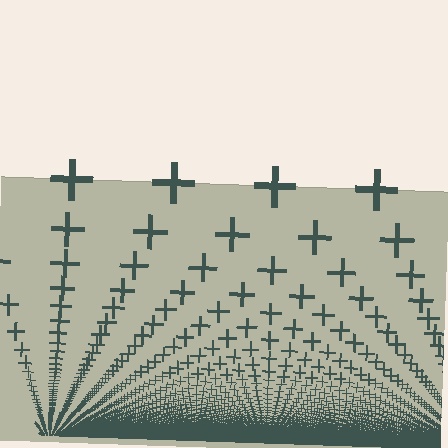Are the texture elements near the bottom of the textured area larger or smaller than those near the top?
Smaller. The gradient is inverted — elements near the bottom are smaller and denser.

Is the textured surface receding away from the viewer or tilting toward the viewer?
The surface appears to tilt toward the viewer. Texture elements get larger and sparser toward the top.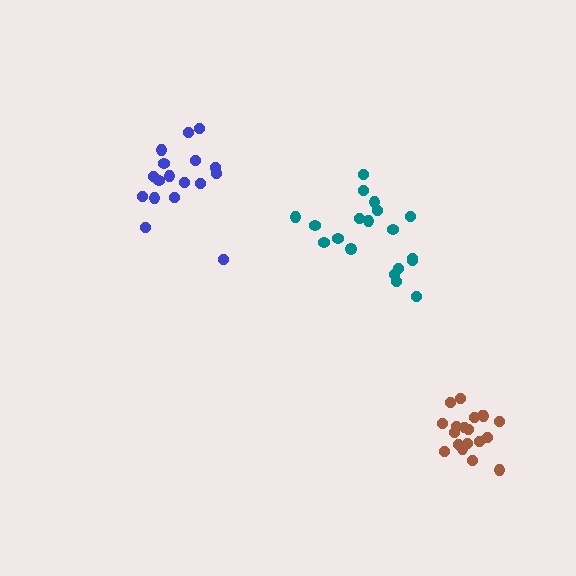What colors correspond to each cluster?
The clusters are colored: teal, brown, blue.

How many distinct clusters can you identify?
There are 3 distinct clusters.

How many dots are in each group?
Group 1: 19 dots, Group 2: 19 dots, Group 3: 17 dots (55 total).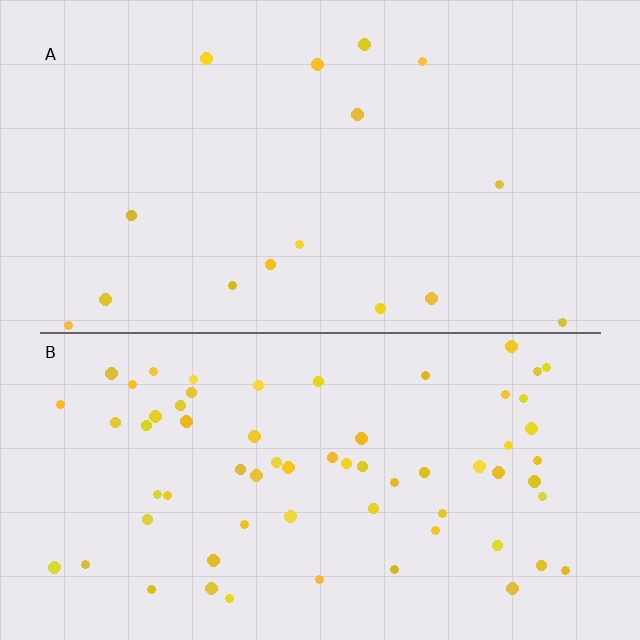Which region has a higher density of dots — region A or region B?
B (the bottom).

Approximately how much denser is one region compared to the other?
Approximately 4.2× — region B over region A.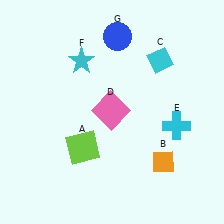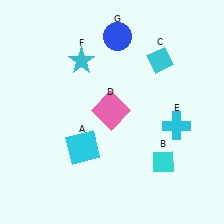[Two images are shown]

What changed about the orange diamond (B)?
In Image 1, B is orange. In Image 2, it changed to cyan.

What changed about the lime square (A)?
In Image 1, A is lime. In Image 2, it changed to cyan.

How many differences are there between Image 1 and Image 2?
There are 2 differences between the two images.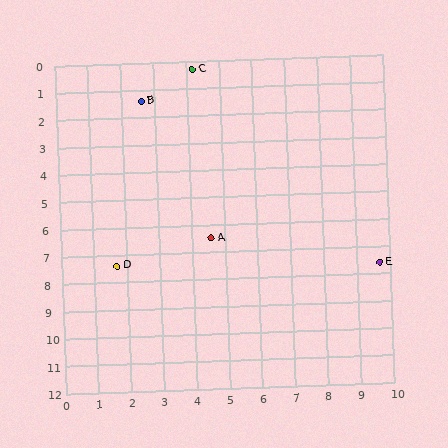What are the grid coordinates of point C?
Point C is at approximately (4.2, 0.3).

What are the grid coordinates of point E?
Point E is at approximately (9.7, 7.6).